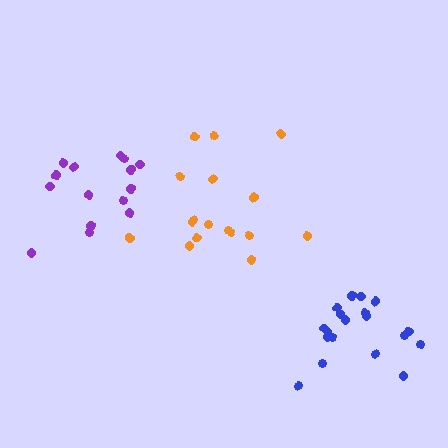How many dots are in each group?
Group 1: 17 dots, Group 2: 15 dots, Group 3: 19 dots (51 total).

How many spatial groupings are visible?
There are 3 spatial groupings.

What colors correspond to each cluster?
The clusters are colored: orange, purple, blue.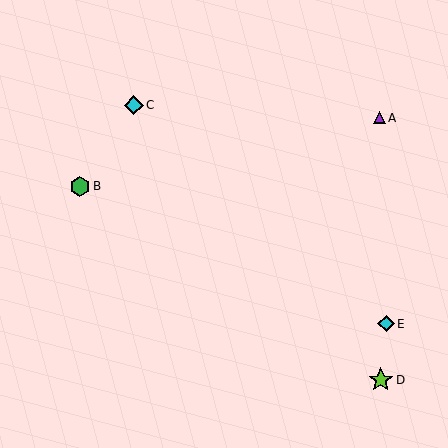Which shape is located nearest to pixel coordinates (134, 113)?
The cyan diamond (labeled C) at (134, 105) is nearest to that location.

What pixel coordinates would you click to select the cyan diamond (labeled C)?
Click at (134, 105) to select the cyan diamond C.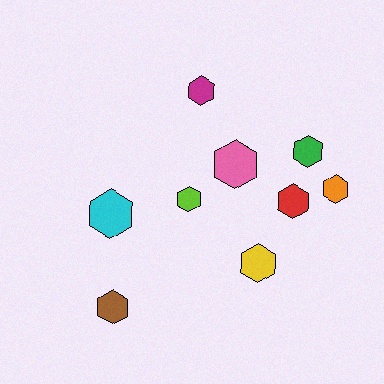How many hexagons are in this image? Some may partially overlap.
There are 9 hexagons.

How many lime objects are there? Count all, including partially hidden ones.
There is 1 lime object.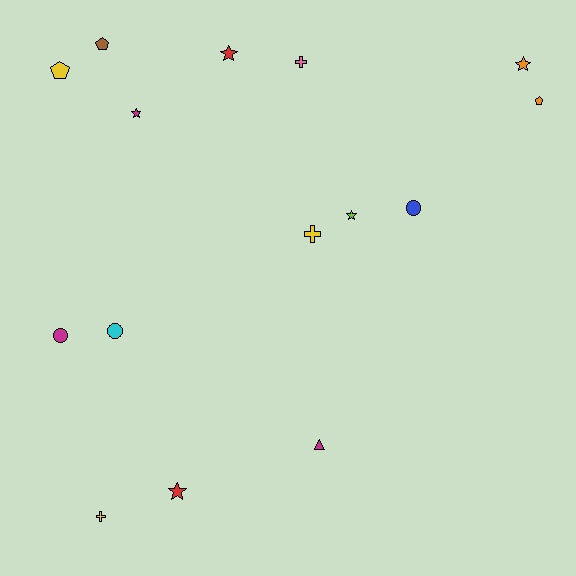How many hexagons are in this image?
There are no hexagons.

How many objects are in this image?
There are 15 objects.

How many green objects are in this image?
There are no green objects.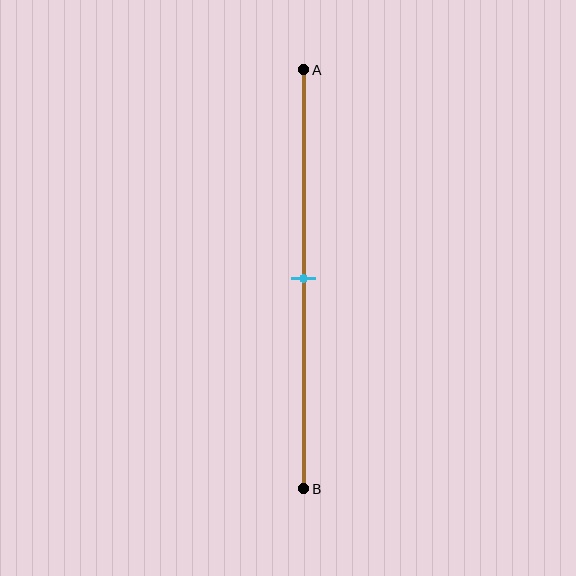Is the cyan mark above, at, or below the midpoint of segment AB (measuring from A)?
The cyan mark is approximately at the midpoint of segment AB.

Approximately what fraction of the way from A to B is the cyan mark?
The cyan mark is approximately 50% of the way from A to B.